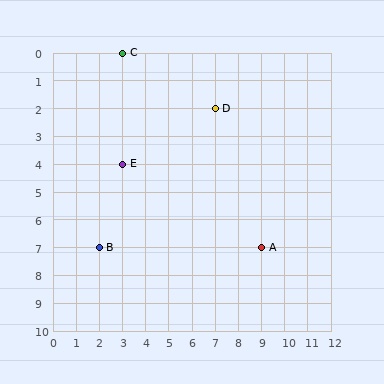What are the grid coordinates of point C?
Point C is at grid coordinates (3, 0).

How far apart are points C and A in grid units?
Points C and A are 6 columns and 7 rows apart (about 9.2 grid units diagonally).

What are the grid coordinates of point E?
Point E is at grid coordinates (3, 4).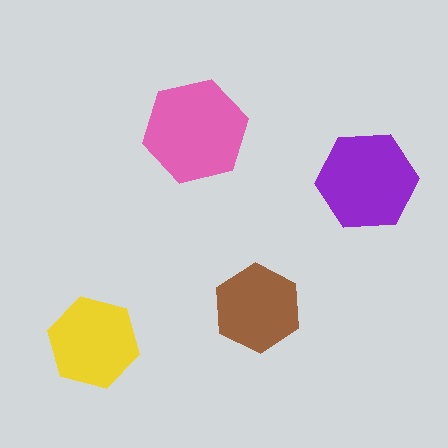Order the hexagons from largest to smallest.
the pink one, the purple one, the yellow one, the brown one.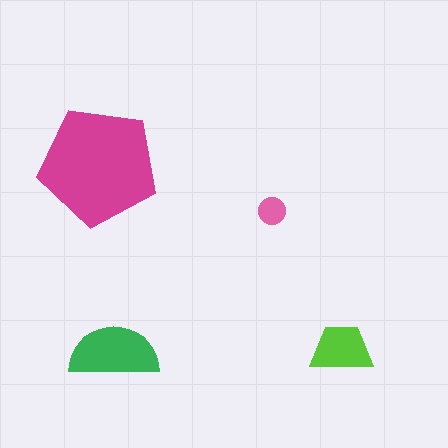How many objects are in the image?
There are 4 objects in the image.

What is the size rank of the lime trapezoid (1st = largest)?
3rd.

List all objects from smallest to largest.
The pink circle, the lime trapezoid, the green semicircle, the magenta pentagon.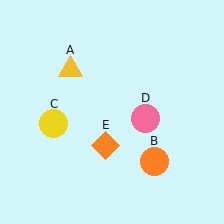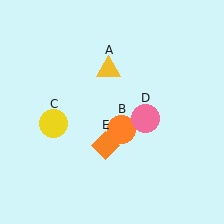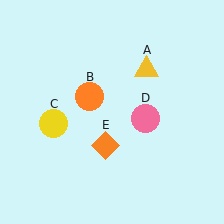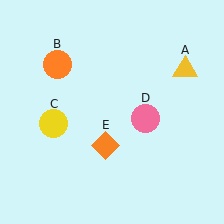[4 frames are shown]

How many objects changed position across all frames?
2 objects changed position: yellow triangle (object A), orange circle (object B).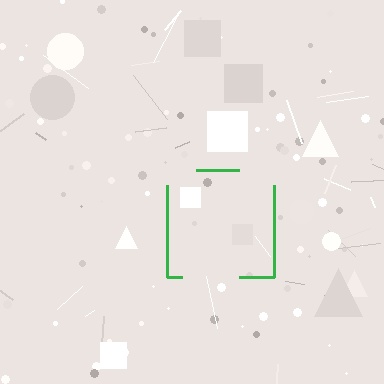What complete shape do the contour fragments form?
The contour fragments form a square.